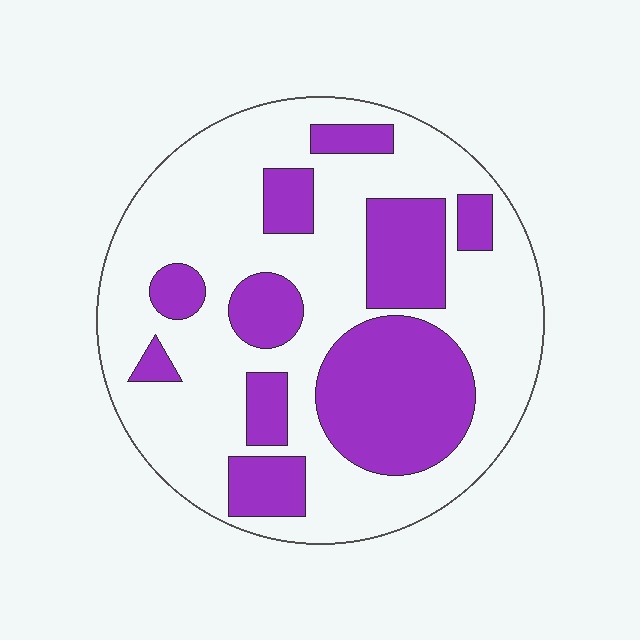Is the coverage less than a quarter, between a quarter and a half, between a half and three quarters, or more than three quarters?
Between a quarter and a half.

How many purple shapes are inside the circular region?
10.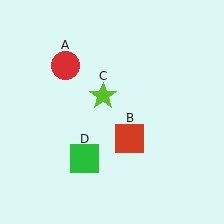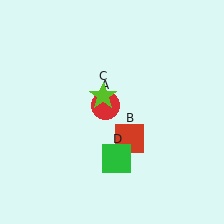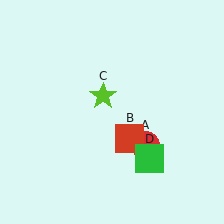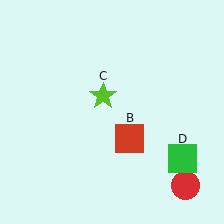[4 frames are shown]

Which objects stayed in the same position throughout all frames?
Red square (object B) and lime star (object C) remained stationary.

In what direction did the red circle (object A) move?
The red circle (object A) moved down and to the right.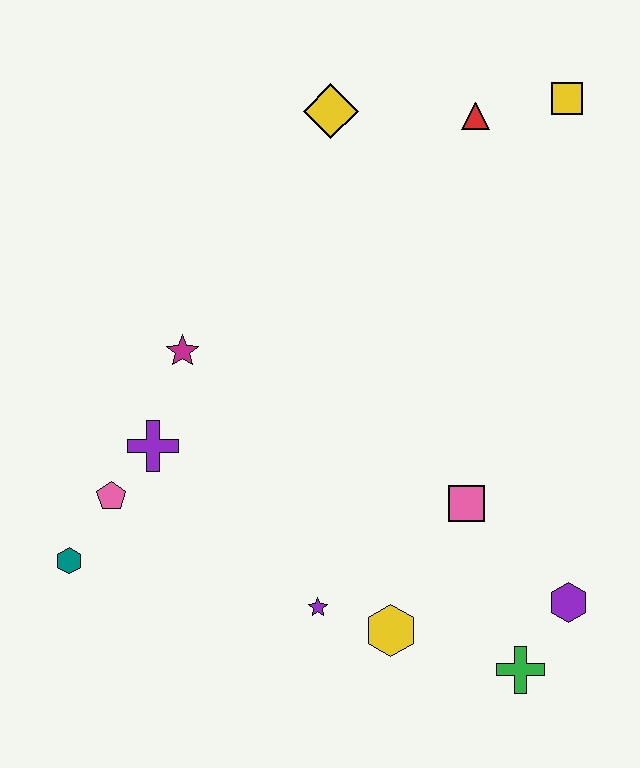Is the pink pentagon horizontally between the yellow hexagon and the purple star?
No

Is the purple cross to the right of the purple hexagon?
No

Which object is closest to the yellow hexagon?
The purple star is closest to the yellow hexagon.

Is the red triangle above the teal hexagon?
Yes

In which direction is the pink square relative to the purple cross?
The pink square is to the right of the purple cross.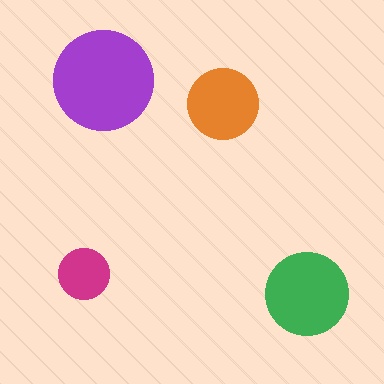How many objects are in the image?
There are 4 objects in the image.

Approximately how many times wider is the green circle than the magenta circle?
About 1.5 times wider.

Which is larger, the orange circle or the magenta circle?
The orange one.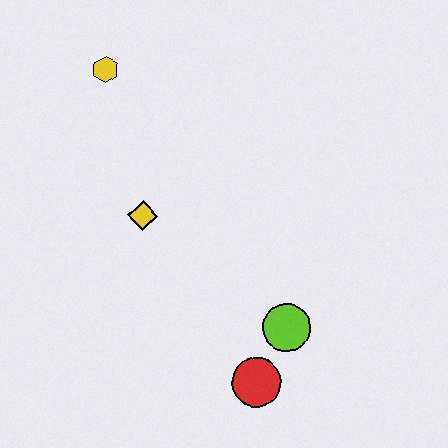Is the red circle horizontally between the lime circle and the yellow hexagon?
Yes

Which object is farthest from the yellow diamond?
The red circle is farthest from the yellow diamond.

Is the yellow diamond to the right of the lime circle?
No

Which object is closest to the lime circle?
The red circle is closest to the lime circle.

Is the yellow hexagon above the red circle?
Yes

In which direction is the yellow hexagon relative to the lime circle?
The yellow hexagon is above the lime circle.